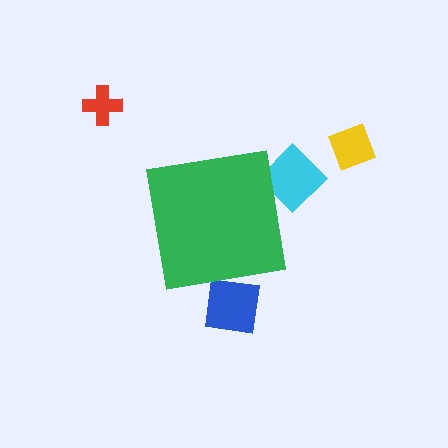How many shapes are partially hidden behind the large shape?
2 shapes are partially hidden.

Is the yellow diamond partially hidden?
No, the yellow diamond is fully visible.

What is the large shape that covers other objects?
A green square.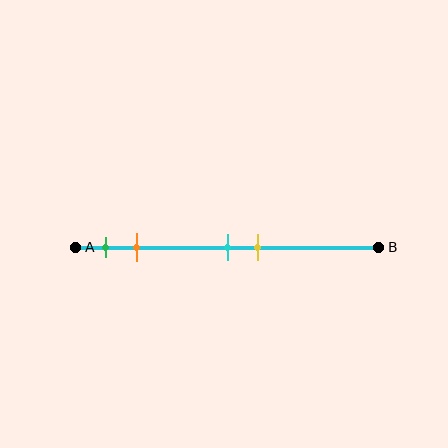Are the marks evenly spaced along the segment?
No, the marks are not evenly spaced.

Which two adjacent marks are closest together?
The cyan and yellow marks are the closest adjacent pair.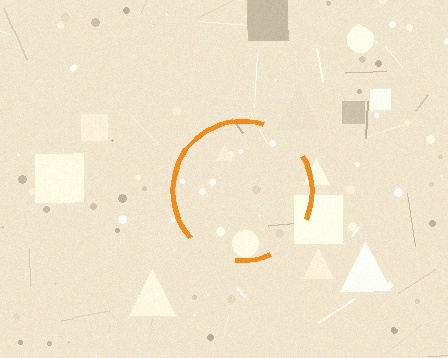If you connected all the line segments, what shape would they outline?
They would outline a circle.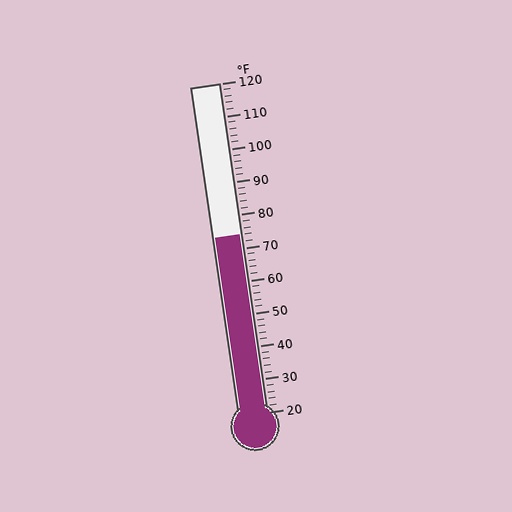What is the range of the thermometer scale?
The thermometer scale ranges from 20°F to 120°F.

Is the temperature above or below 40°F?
The temperature is above 40°F.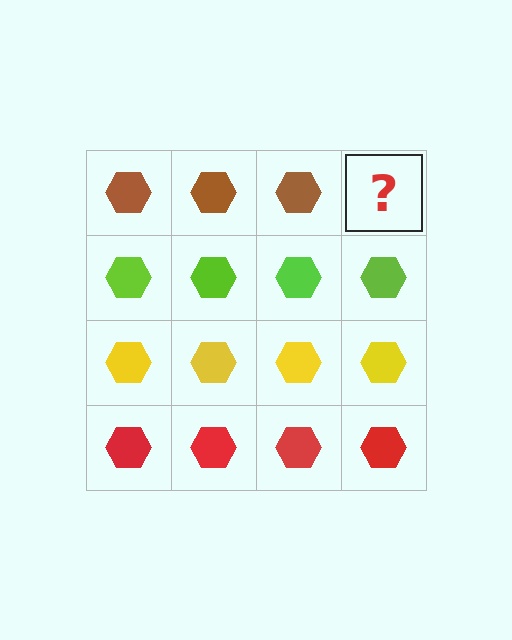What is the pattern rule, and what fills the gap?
The rule is that each row has a consistent color. The gap should be filled with a brown hexagon.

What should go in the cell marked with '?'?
The missing cell should contain a brown hexagon.